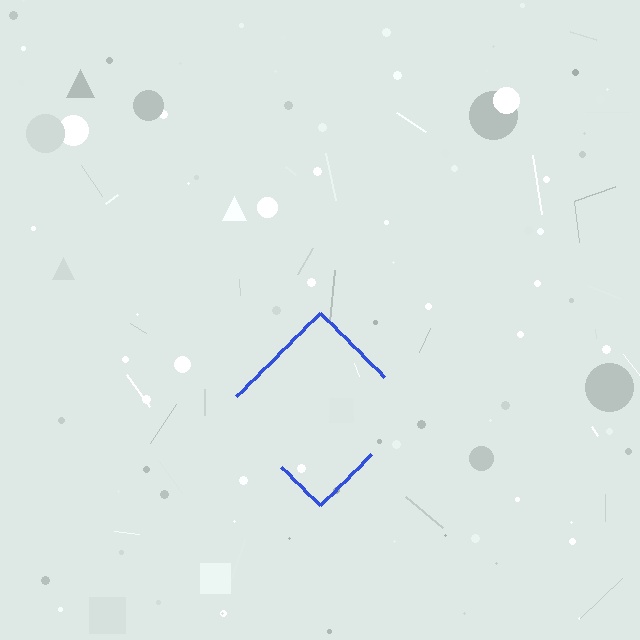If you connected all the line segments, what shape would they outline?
They would outline a diamond.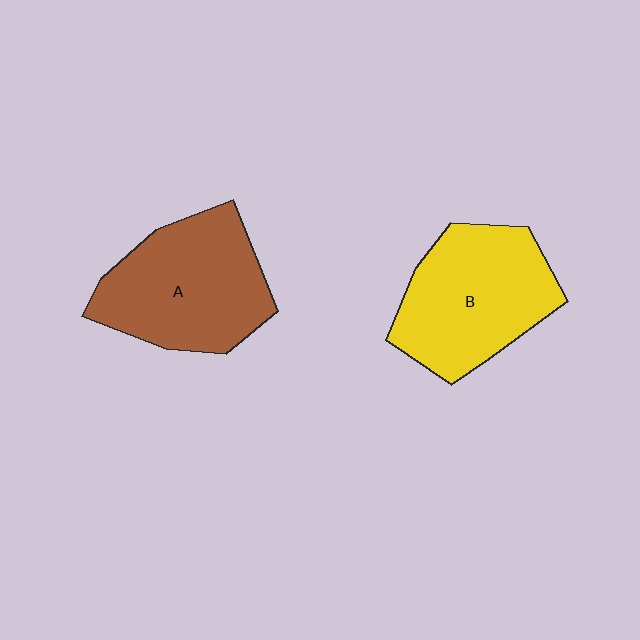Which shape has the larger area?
Shape A (brown).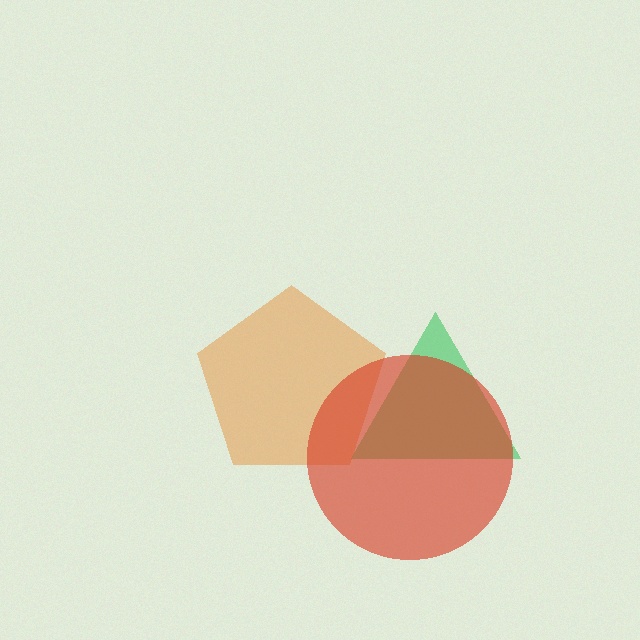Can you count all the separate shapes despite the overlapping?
Yes, there are 3 separate shapes.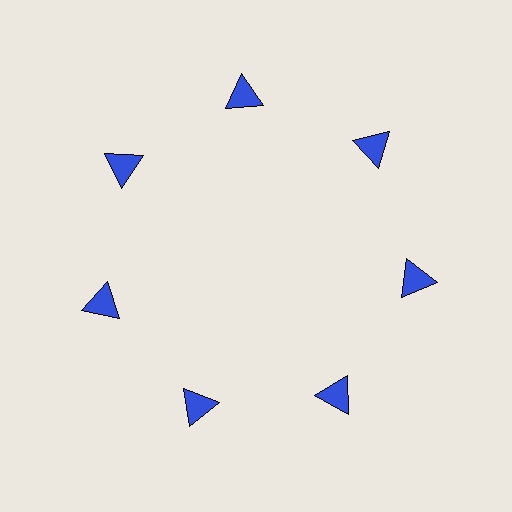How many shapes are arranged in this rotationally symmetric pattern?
There are 7 shapes, arranged in 7 groups of 1.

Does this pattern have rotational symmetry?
Yes, this pattern has 7-fold rotational symmetry. It looks the same after rotating 51 degrees around the center.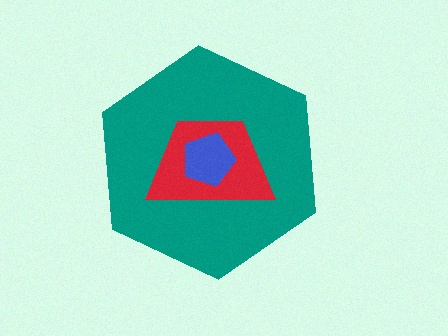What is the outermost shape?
The teal hexagon.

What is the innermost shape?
The blue pentagon.